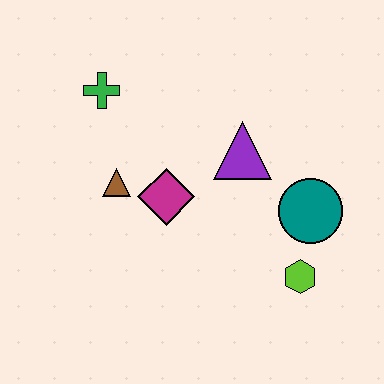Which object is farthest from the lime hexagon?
The green cross is farthest from the lime hexagon.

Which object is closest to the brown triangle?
The magenta diamond is closest to the brown triangle.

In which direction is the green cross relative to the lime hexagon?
The green cross is to the left of the lime hexagon.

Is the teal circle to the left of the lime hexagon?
No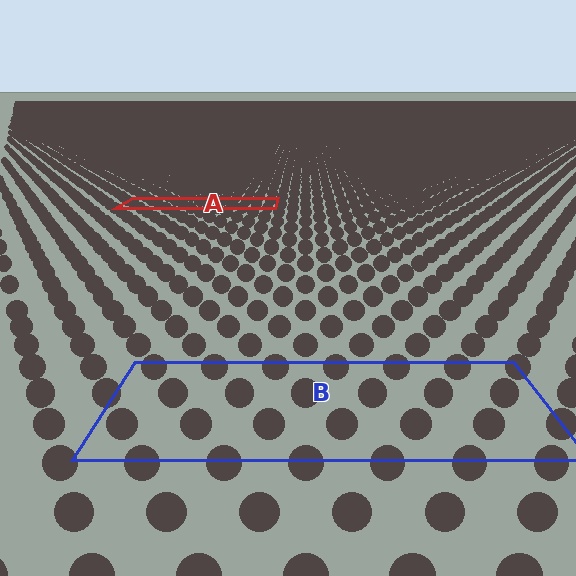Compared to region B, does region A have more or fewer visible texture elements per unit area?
Region A has more texture elements per unit area — they are packed more densely because it is farther away.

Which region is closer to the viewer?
Region B is closer. The texture elements there are larger and more spread out.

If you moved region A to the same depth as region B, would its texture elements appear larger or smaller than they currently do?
They would appear larger. At a closer depth, the same texture elements are projected at a bigger on-screen size.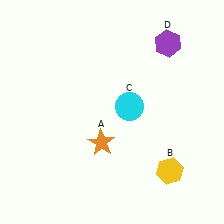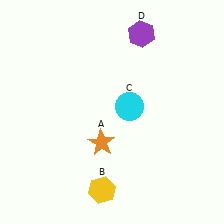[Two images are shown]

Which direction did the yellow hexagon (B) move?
The yellow hexagon (B) moved left.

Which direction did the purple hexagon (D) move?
The purple hexagon (D) moved left.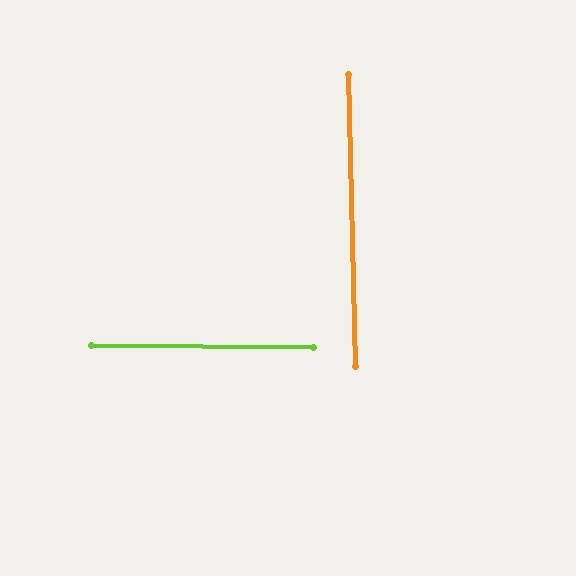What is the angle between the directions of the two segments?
Approximately 88 degrees.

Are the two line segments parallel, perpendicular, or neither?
Perpendicular — they meet at approximately 88°.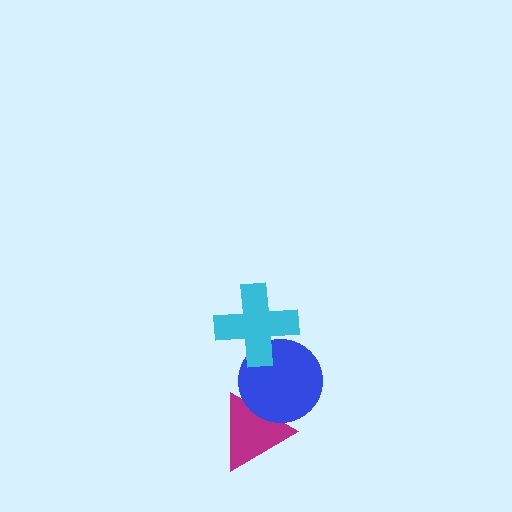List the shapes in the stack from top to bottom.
From top to bottom: the cyan cross, the blue circle, the magenta triangle.